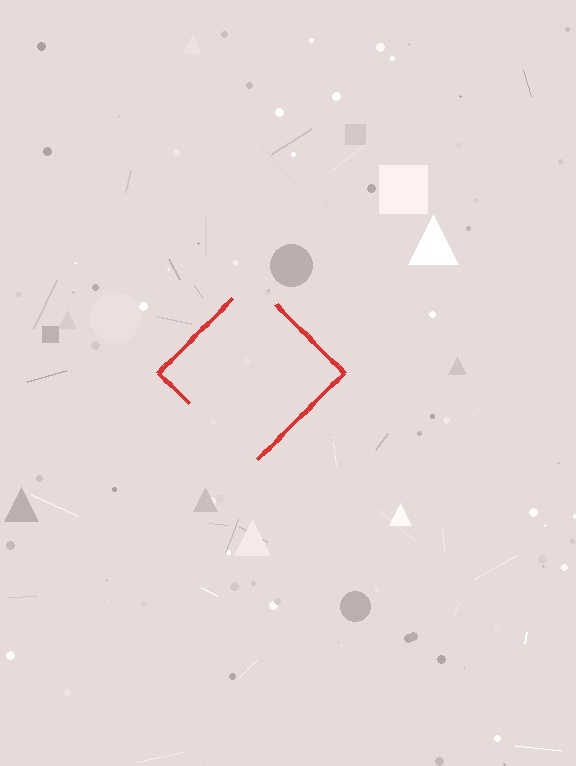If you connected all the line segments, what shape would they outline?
They would outline a diamond.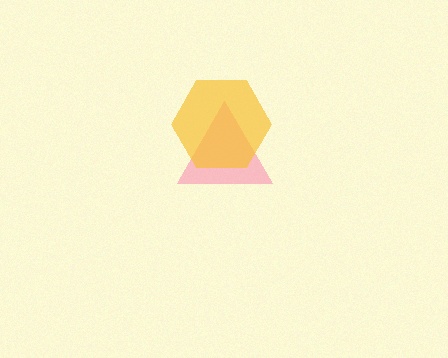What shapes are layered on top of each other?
The layered shapes are: a pink triangle, a yellow hexagon.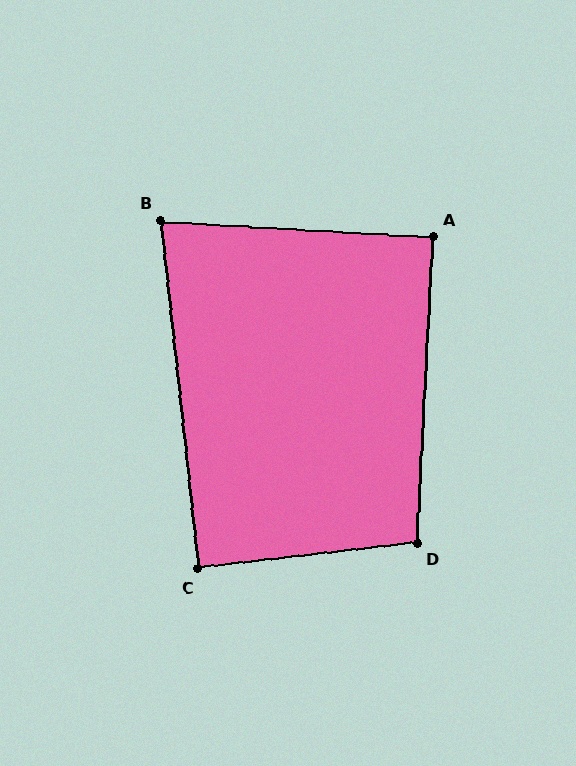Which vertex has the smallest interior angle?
B, at approximately 81 degrees.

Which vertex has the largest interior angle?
D, at approximately 99 degrees.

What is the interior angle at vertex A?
Approximately 90 degrees (approximately right).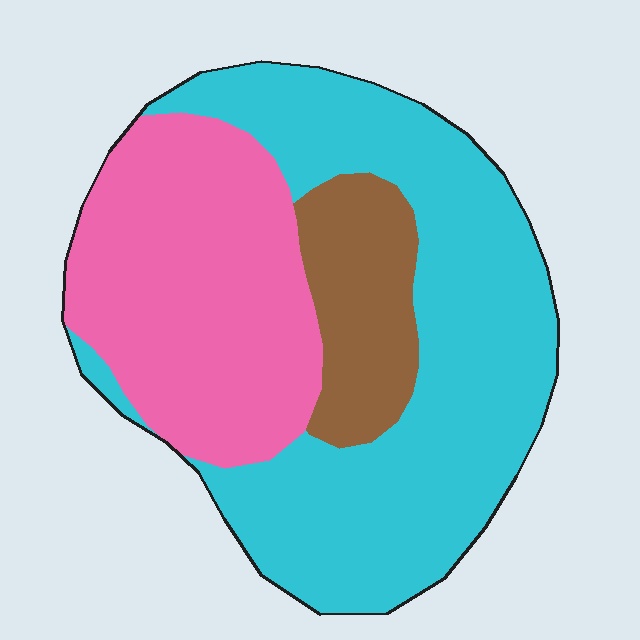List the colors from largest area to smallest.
From largest to smallest: cyan, pink, brown.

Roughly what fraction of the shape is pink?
Pink takes up between a third and a half of the shape.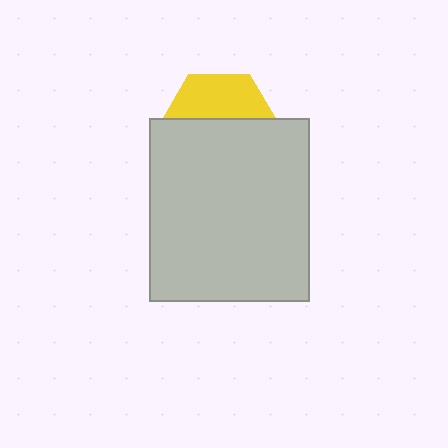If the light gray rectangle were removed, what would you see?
You would see the complete yellow hexagon.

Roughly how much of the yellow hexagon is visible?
A small part of it is visible (roughly 39%).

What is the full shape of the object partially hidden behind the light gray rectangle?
The partially hidden object is a yellow hexagon.